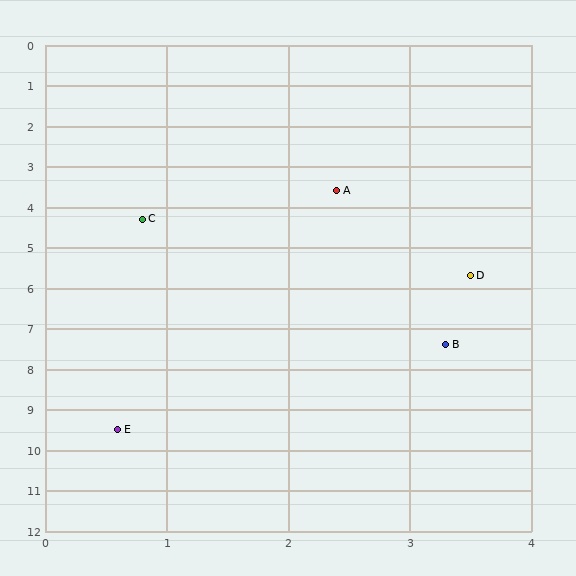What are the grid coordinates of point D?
Point D is at approximately (3.5, 5.7).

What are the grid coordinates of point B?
Point B is at approximately (3.3, 7.4).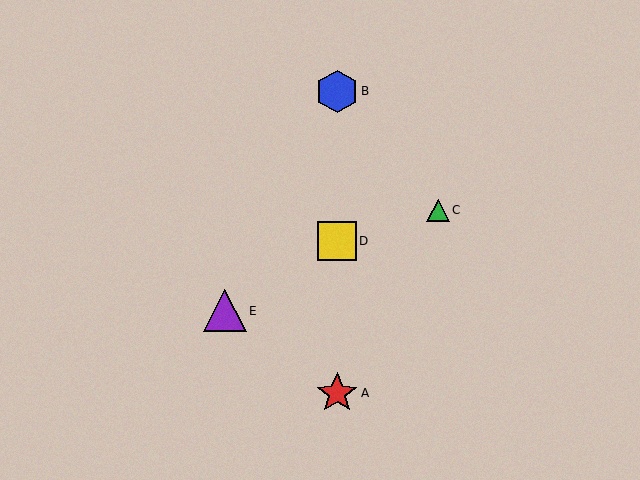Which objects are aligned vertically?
Objects A, B, D are aligned vertically.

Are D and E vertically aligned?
No, D is at x≈337 and E is at x≈225.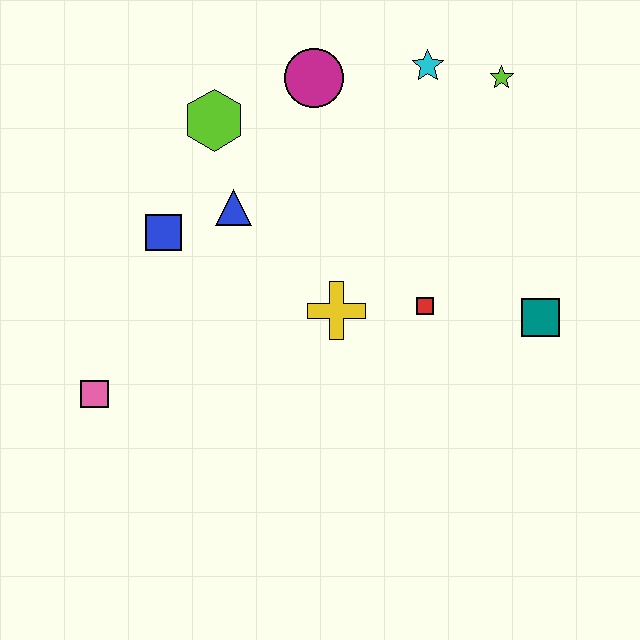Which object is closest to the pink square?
The blue square is closest to the pink square.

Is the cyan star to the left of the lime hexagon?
No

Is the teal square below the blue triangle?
Yes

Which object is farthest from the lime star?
The pink square is farthest from the lime star.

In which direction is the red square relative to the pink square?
The red square is to the right of the pink square.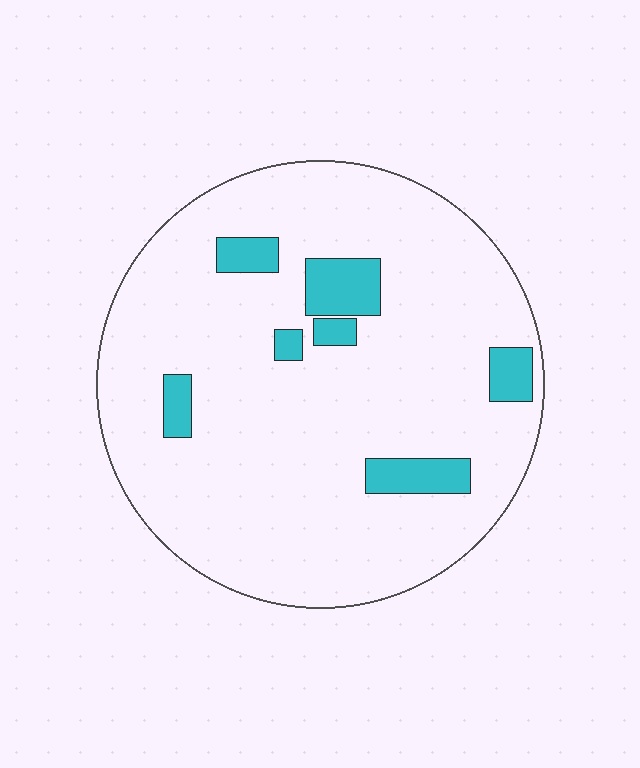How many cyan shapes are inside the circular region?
7.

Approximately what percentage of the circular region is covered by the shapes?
Approximately 10%.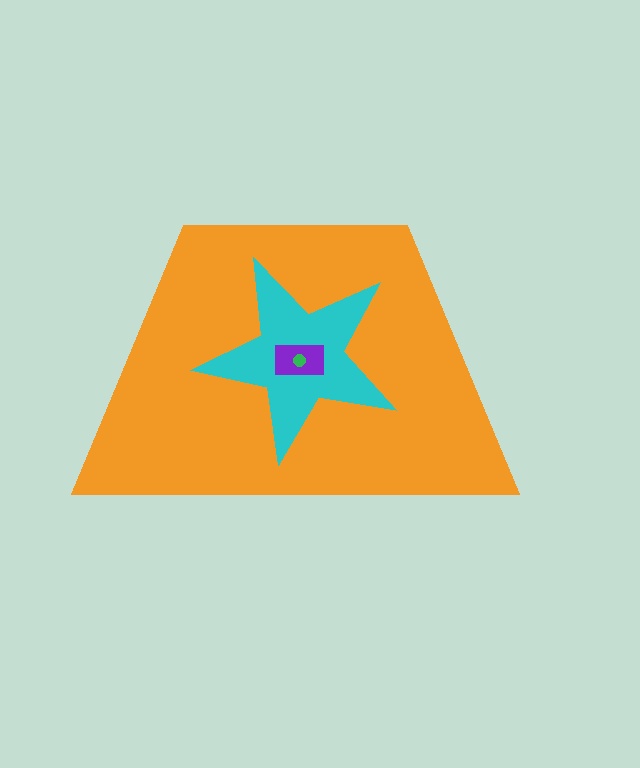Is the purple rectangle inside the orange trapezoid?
Yes.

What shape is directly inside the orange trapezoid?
The cyan star.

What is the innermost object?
The green circle.